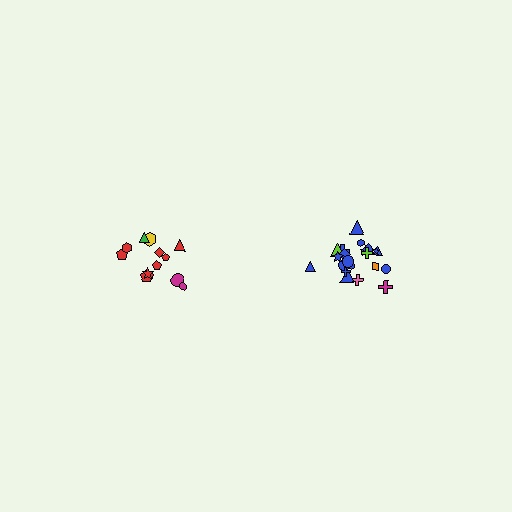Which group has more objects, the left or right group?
The right group.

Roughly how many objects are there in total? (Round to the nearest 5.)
Roughly 35 objects in total.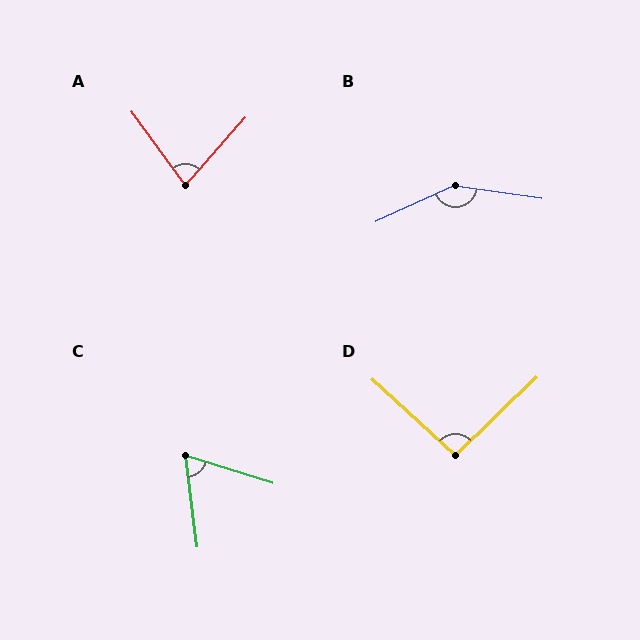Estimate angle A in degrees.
Approximately 78 degrees.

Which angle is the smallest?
C, at approximately 66 degrees.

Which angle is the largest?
B, at approximately 147 degrees.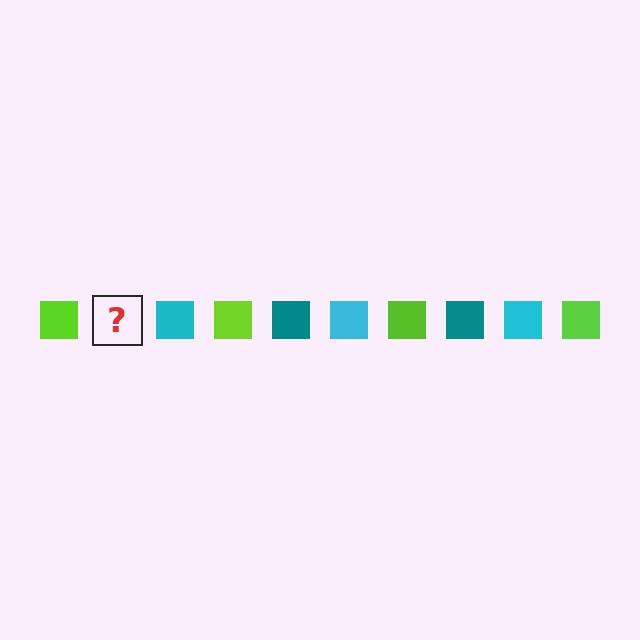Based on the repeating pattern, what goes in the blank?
The blank should be a teal square.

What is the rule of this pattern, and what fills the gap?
The rule is that the pattern cycles through lime, teal, cyan squares. The gap should be filled with a teal square.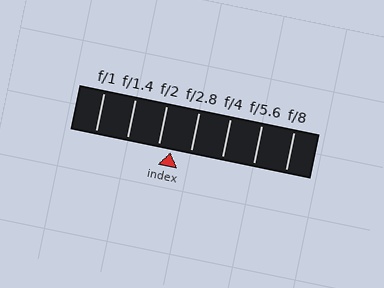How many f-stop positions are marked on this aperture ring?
There are 7 f-stop positions marked.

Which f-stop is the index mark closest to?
The index mark is closest to f/2.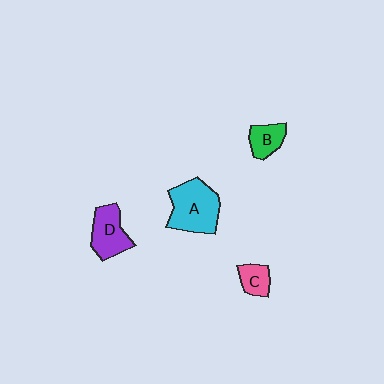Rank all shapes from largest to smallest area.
From largest to smallest: A (cyan), D (purple), B (green), C (pink).